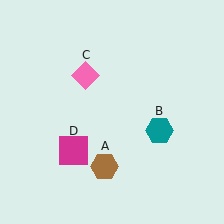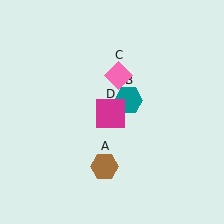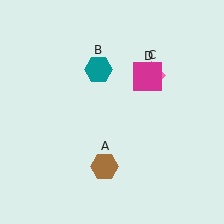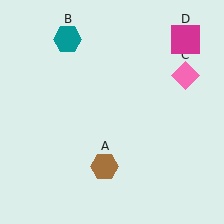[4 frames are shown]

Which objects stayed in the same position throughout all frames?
Brown hexagon (object A) remained stationary.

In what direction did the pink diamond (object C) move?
The pink diamond (object C) moved right.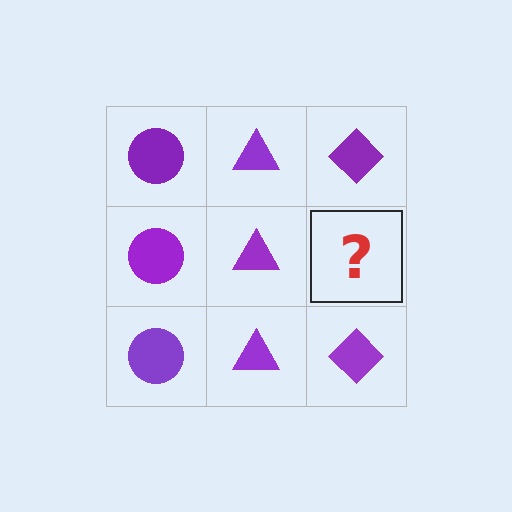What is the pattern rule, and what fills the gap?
The rule is that each column has a consistent shape. The gap should be filled with a purple diamond.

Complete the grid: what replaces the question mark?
The question mark should be replaced with a purple diamond.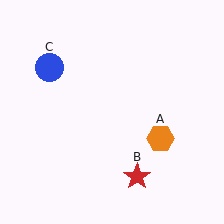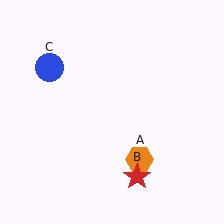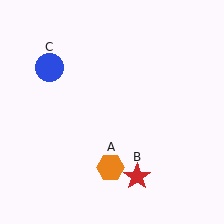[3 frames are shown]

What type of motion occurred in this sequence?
The orange hexagon (object A) rotated clockwise around the center of the scene.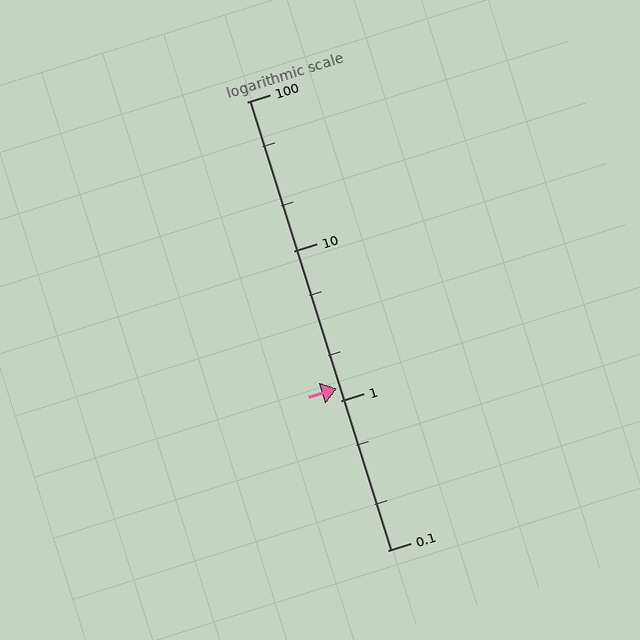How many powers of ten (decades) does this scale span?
The scale spans 3 decades, from 0.1 to 100.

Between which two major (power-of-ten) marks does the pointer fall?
The pointer is between 1 and 10.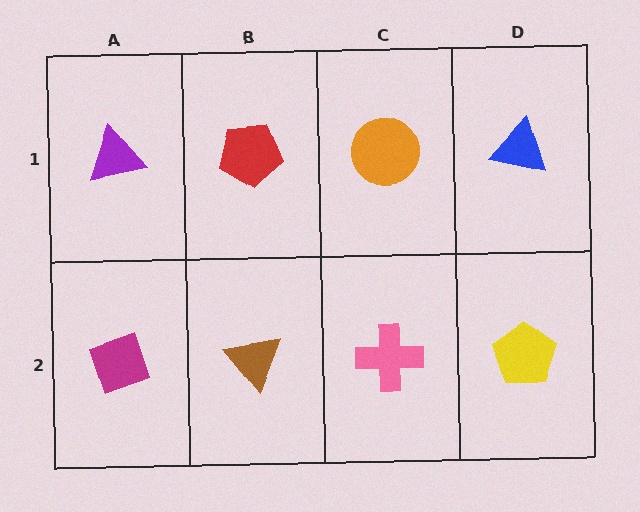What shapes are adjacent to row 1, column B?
A brown triangle (row 2, column B), a purple triangle (row 1, column A), an orange circle (row 1, column C).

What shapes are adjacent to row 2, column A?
A purple triangle (row 1, column A), a brown triangle (row 2, column B).